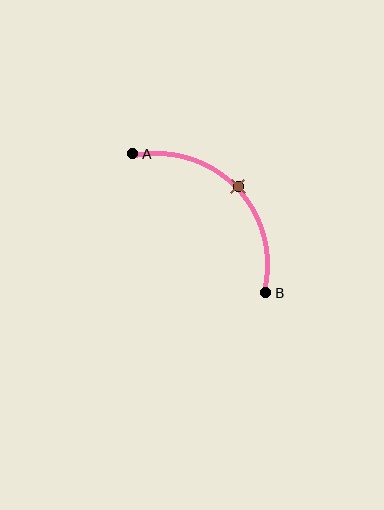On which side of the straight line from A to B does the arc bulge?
The arc bulges above and to the right of the straight line connecting A and B.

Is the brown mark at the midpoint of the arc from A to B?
Yes. The brown mark lies on the arc at equal arc-length from both A and B — it is the arc midpoint.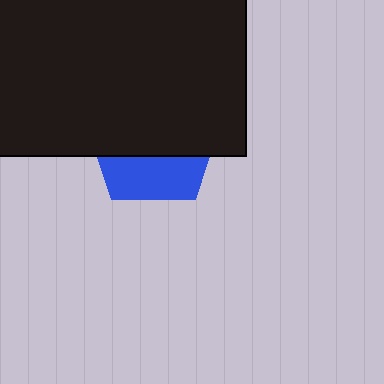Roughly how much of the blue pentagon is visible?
A small part of it is visible (roughly 33%).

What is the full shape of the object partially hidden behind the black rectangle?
The partially hidden object is a blue pentagon.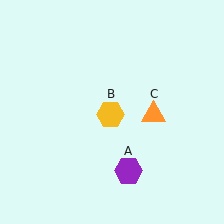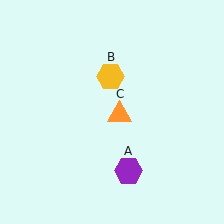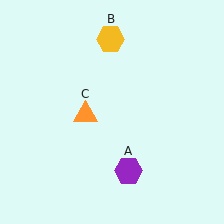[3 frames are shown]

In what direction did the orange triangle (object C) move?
The orange triangle (object C) moved left.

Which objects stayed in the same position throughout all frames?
Purple hexagon (object A) remained stationary.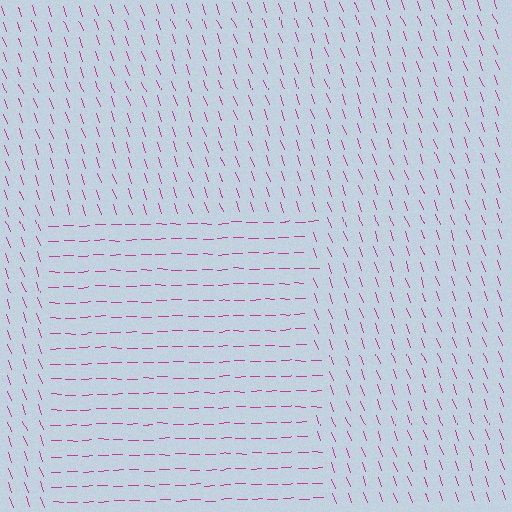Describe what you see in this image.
The image is filled with small magenta line segments. A rectangle region in the image has lines oriented differently from the surrounding lines, creating a visible texture boundary.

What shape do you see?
I see a rectangle.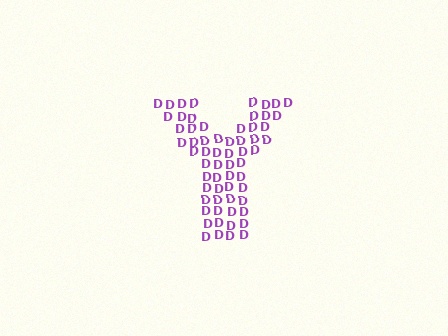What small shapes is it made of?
It is made of small letter D's.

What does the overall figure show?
The overall figure shows the letter Y.